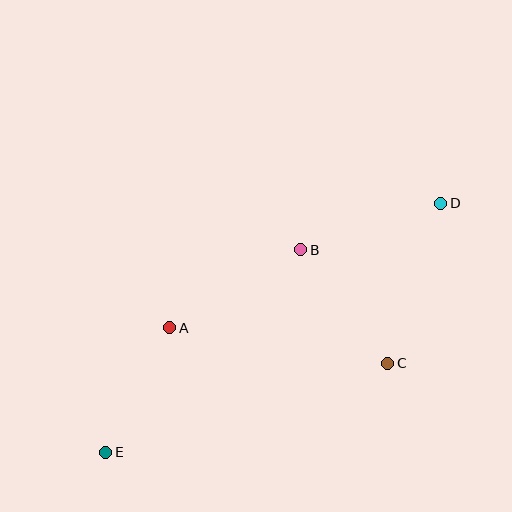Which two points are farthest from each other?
Points D and E are farthest from each other.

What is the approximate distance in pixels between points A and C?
The distance between A and C is approximately 221 pixels.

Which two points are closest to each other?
Points A and E are closest to each other.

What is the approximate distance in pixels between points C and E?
The distance between C and E is approximately 296 pixels.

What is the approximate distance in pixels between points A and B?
The distance between A and B is approximately 153 pixels.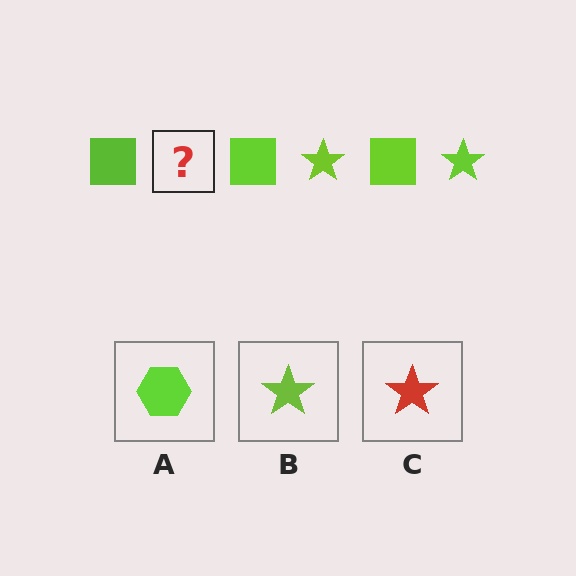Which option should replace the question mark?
Option B.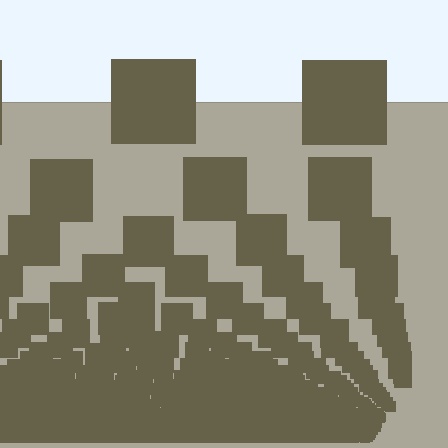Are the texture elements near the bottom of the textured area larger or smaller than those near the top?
Smaller. The gradient is inverted — elements near the bottom are smaller and denser.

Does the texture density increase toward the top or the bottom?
Density increases toward the bottom.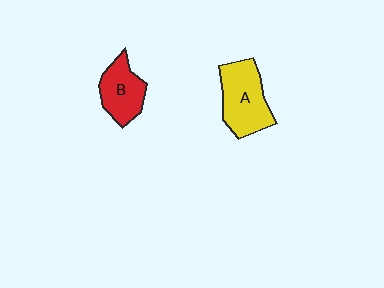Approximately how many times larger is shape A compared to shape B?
Approximately 1.4 times.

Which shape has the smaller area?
Shape B (red).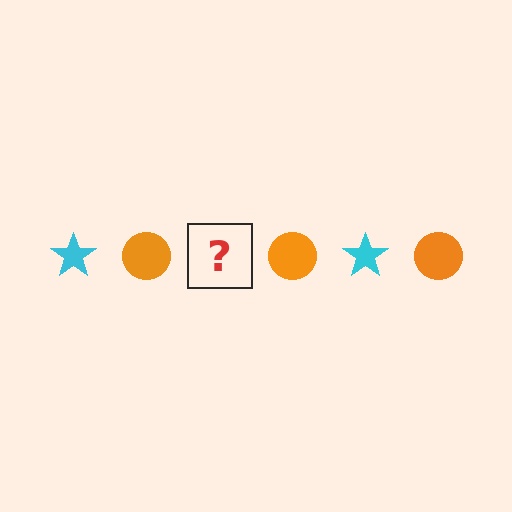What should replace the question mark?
The question mark should be replaced with a cyan star.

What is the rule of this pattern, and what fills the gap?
The rule is that the pattern alternates between cyan star and orange circle. The gap should be filled with a cyan star.